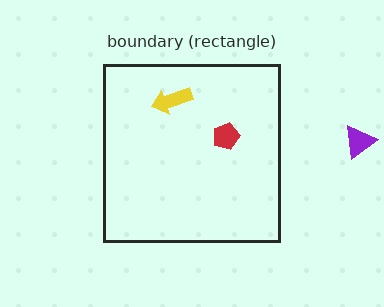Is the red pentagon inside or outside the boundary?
Inside.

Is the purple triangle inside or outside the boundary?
Outside.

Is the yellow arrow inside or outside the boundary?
Inside.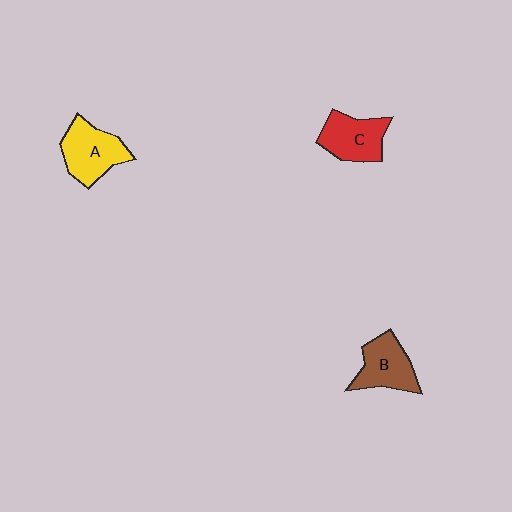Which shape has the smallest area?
Shape B (brown).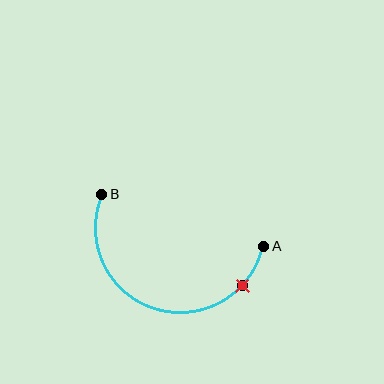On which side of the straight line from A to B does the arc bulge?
The arc bulges below the straight line connecting A and B.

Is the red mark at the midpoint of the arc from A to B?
No. The red mark lies on the arc but is closer to endpoint A. The arc midpoint would be at the point on the curve equidistant along the arc from both A and B.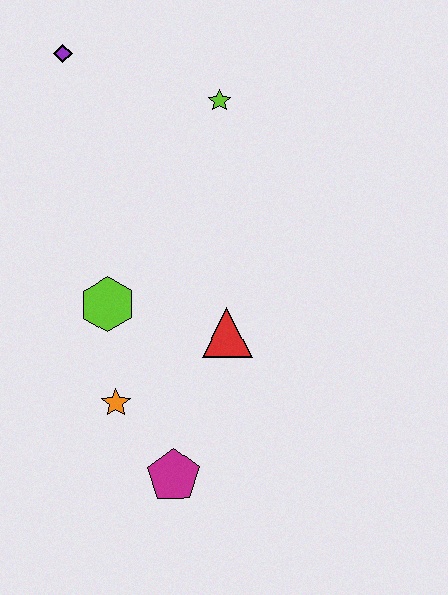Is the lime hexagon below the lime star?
Yes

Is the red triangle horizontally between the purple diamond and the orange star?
No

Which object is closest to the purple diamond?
The lime star is closest to the purple diamond.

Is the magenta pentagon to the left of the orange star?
No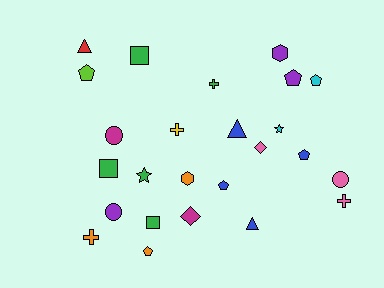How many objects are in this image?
There are 25 objects.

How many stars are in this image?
There are 2 stars.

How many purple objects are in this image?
There are 3 purple objects.